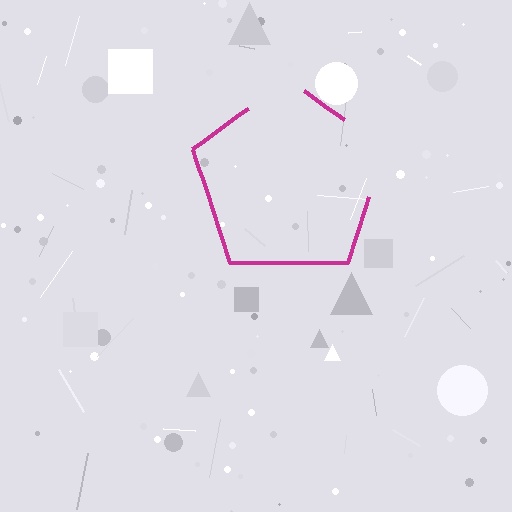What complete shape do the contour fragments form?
The contour fragments form a pentagon.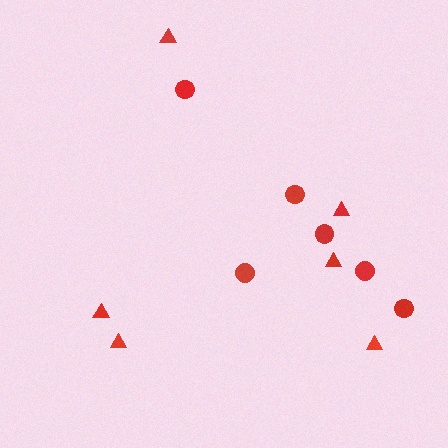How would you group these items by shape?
There are 2 groups: one group of triangles (6) and one group of circles (6).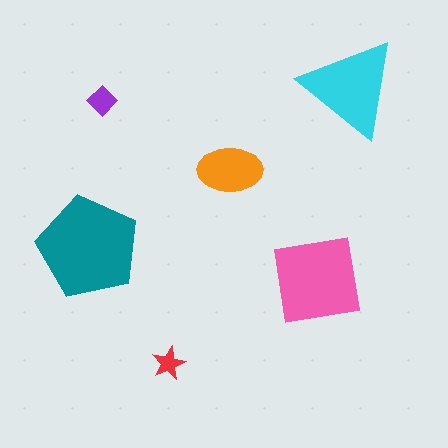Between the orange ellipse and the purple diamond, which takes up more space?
The orange ellipse.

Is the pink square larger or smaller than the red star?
Larger.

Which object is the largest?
The teal pentagon.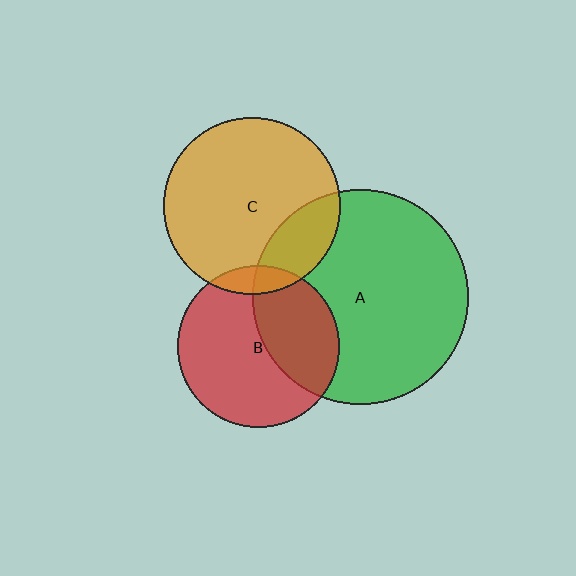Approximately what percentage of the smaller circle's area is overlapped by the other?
Approximately 10%.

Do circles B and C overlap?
Yes.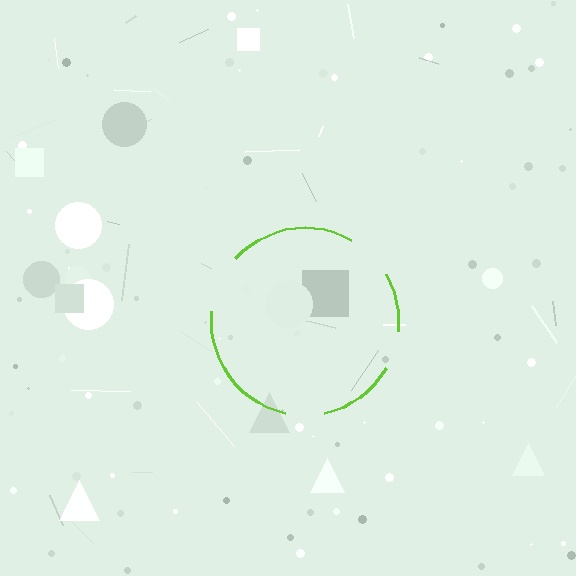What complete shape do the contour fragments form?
The contour fragments form a circle.